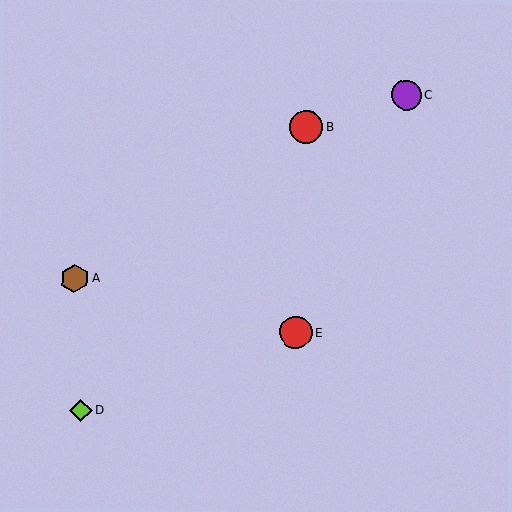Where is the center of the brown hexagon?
The center of the brown hexagon is at (74, 278).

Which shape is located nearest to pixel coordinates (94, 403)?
The lime diamond (labeled D) at (81, 410) is nearest to that location.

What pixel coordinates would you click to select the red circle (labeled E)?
Click at (296, 332) to select the red circle E.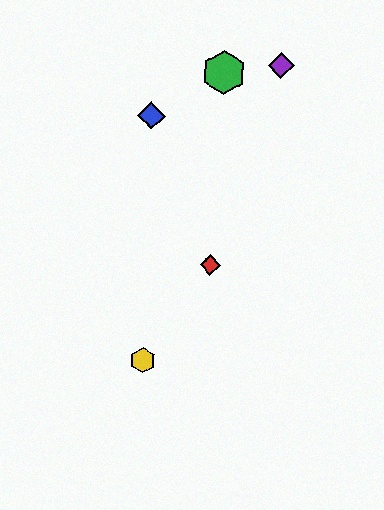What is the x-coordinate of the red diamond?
The red diamond is at x≈210.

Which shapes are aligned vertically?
The blue diamond, the yellow hexagon are aligned vertically.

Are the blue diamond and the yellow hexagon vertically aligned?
Yes, both are at x≈151.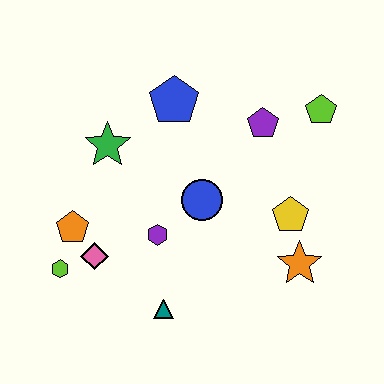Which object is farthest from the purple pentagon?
The lime hexagon is farthest from the purple pentagon.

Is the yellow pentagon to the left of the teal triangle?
No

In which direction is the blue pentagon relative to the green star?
The blue pentagon is to the right of the green star.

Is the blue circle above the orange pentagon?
Yes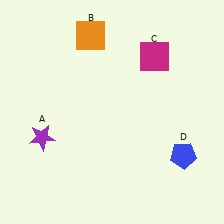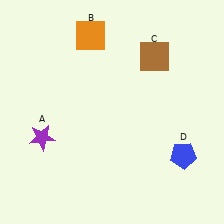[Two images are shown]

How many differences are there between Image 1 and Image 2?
There is 1 difference between the two images.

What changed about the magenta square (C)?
In Image 1, C is magenta. In Image 2, it changed to brown.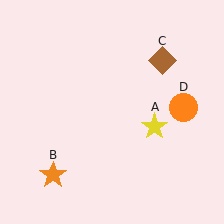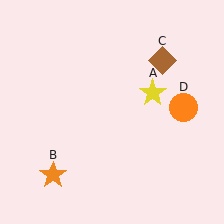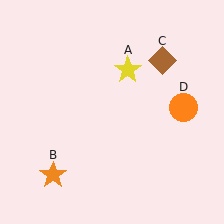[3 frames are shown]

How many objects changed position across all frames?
1 object changed position: yellow star (object A).